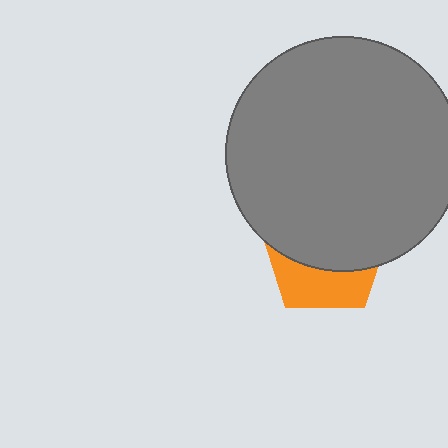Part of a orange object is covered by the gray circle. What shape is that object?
It is a pentagon.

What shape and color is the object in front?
The object in front is a gray circle.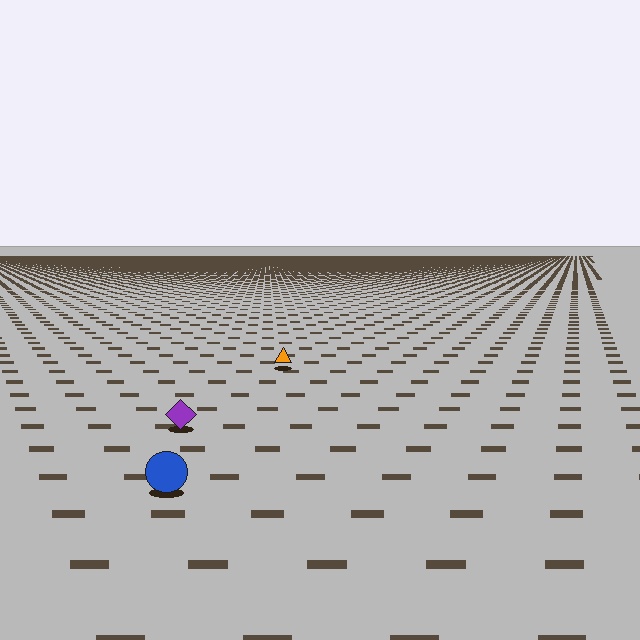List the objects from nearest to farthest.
From nearest to farthest: the blue circle, the purple diamond, the orange triangle.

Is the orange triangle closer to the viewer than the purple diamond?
No. The purple diamond is closer — you can tell from the texture gradient: the ground texture is coarser near it.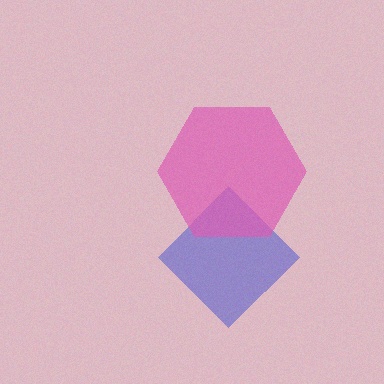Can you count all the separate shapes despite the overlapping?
Yes, there are 2 separate shapes.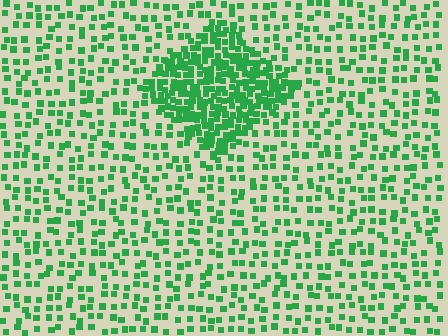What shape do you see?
I see a diamond.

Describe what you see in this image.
The image contains small green elements arranged at two different densities. A diamond-shaped region is visible where the elements are more densely packed than the surrounding area.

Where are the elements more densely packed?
The elements are more densely packed inside the diamond boundary.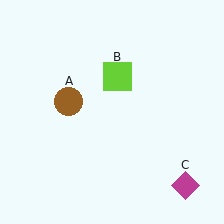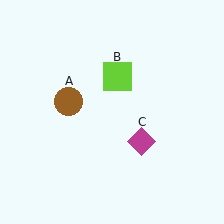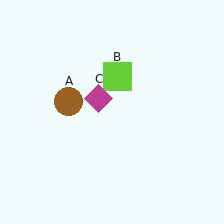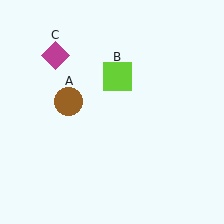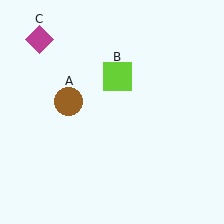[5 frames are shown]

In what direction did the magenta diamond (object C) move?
The magenta diamond (object C) moved up and to the left.